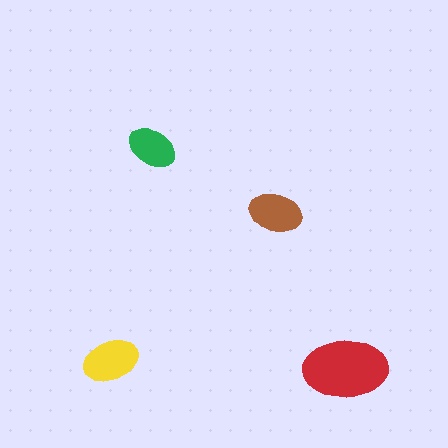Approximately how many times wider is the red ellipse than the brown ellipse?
About 1.5 times wider.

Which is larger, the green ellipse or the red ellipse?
The red one.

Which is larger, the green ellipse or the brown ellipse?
The brown one.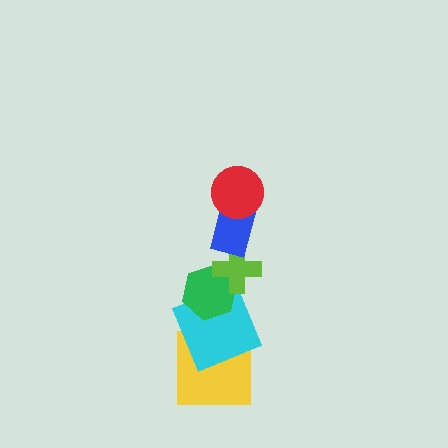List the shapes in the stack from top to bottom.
From top to bottom: the red circle, the blue rectangle, the lime cross, the green hexagon, the cyan square, the yellow square.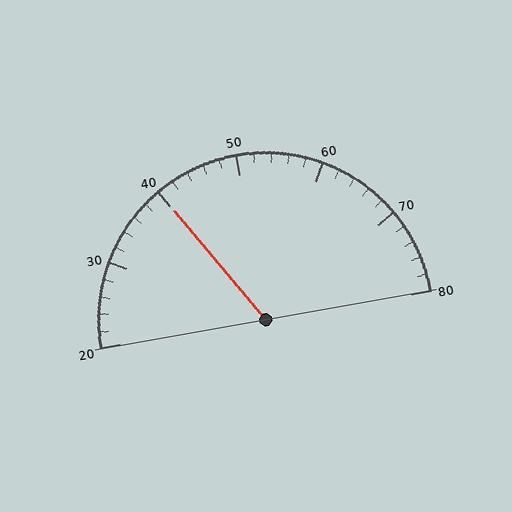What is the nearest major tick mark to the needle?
The nearest major tick mark is 40.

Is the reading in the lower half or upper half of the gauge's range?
The reading is in the lower half of the range (20 to 80).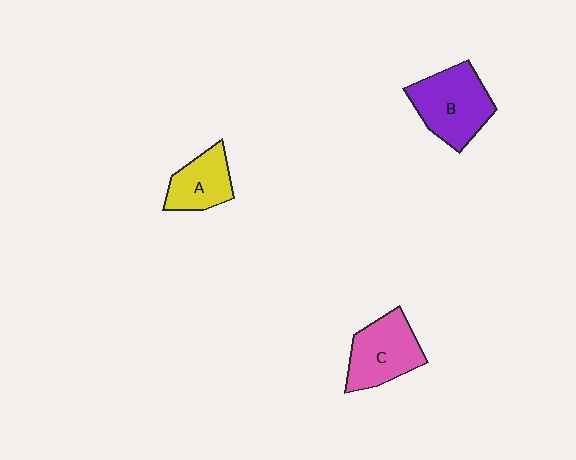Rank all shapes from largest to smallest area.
From largest to smallest: B (purple), C (pink), A (yellow).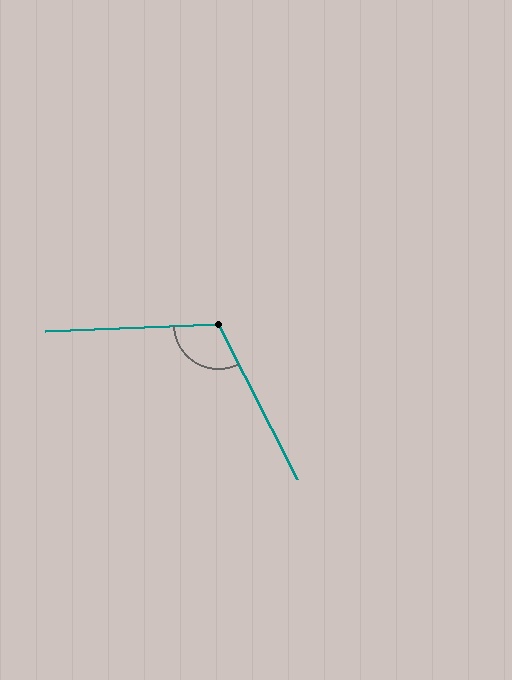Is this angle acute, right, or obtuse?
It is obtuse.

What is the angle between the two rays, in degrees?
Approximately 115 degrees.